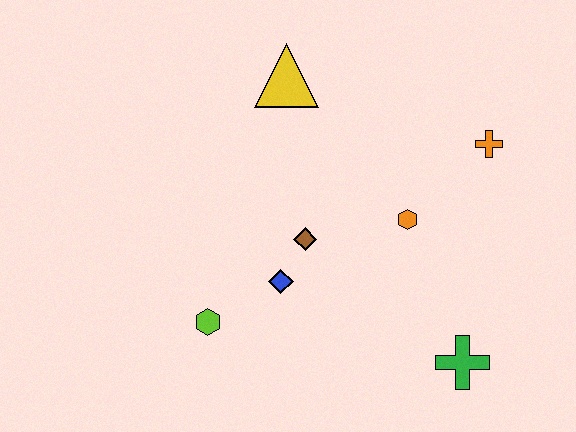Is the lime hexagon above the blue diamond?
No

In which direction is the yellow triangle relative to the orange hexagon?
The yellow triangle is above the orange hexagon.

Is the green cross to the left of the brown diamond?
No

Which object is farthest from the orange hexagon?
The lime hexagon is farthest from the orange hexagon.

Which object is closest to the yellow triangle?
The brown diamond is closest to the yellow triangle.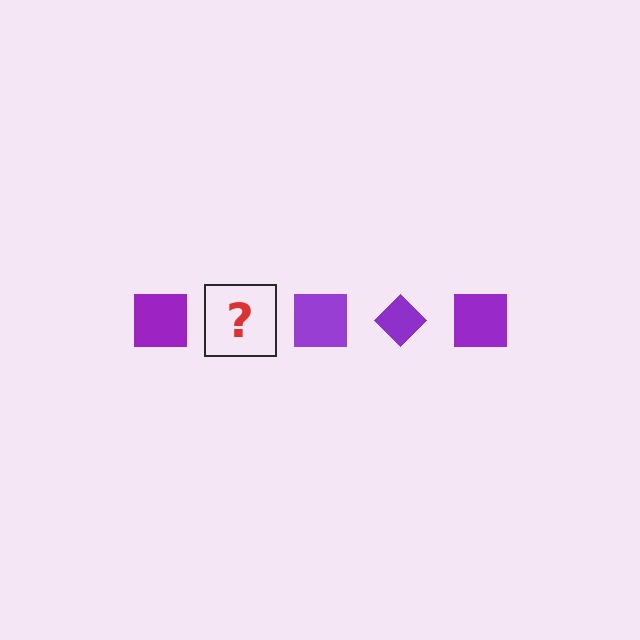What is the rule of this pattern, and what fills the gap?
The rule is that the pattern cycles through square, diamond shapes in purple. The gap should be filled with a purple diamond.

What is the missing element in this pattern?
The missing element is a purple diamond.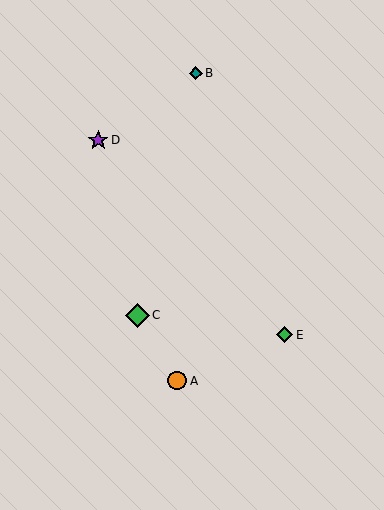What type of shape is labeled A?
Shape A is an orange circle.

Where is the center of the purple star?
The center of the purple star is at (98, 140).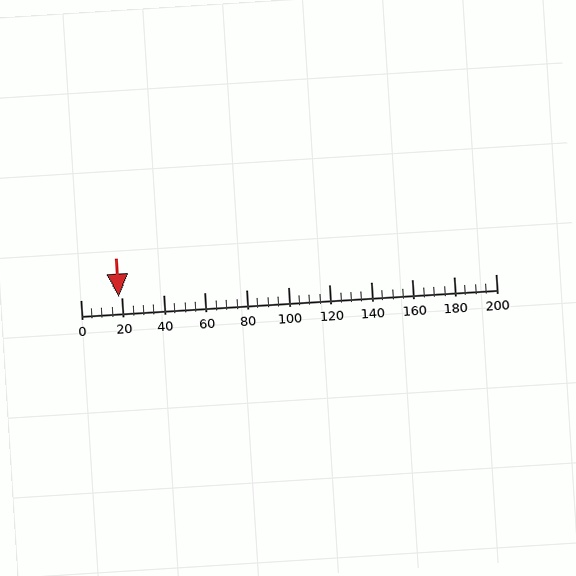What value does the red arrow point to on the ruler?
The red arrow points to approximately 19.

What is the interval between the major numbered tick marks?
The major tick marks are spaced 20 units apart.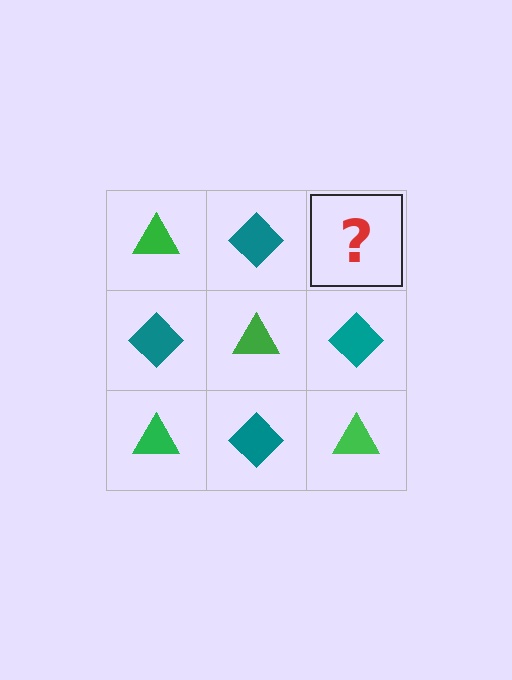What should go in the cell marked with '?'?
The missing cell should contain a green triangle.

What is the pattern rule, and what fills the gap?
The rule is that it alternates green triangle and teal diamond in a checkerboard pattern. The gap should be filled with a green triangle.